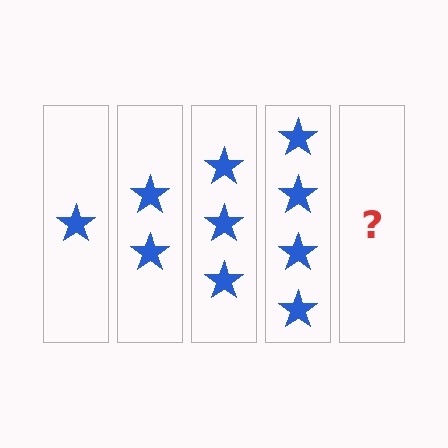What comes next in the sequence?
The next element should be 5 stars.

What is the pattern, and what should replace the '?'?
The pattern is that each step adds one more star. The '?' should be 5 stars.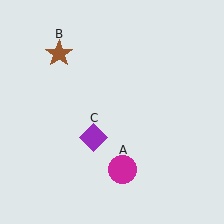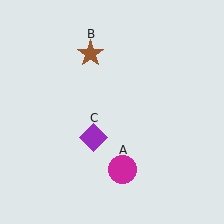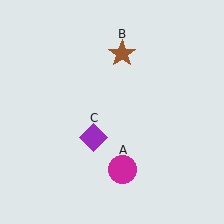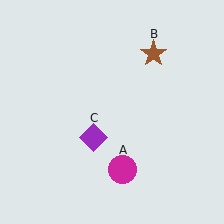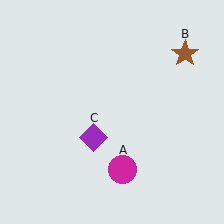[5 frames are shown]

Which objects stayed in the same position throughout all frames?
Magenta circle (object A) and purple diamond (object C) remained stationary.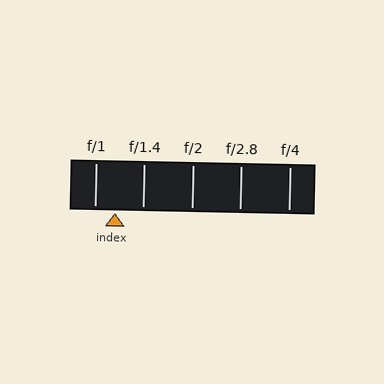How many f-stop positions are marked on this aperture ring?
There are 5 f-stop positions marked.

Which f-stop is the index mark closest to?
The index mark is closest to f/1.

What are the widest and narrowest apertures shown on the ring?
The widest aperture shown is f/1 and the narrowest is f/4.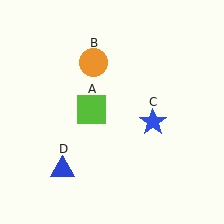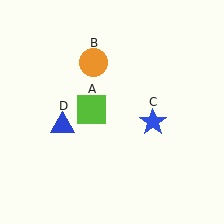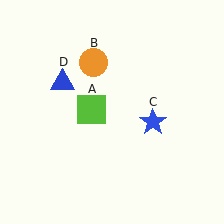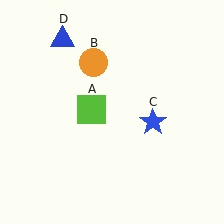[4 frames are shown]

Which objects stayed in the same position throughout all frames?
Lime square (object A) and orange circle (object B) and blue star (object C) remained stationary.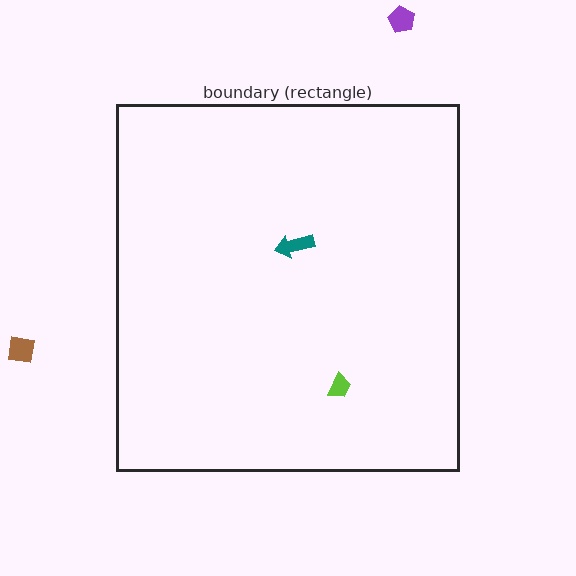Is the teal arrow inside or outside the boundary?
Inside.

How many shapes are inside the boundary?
2 inside, 2 outside.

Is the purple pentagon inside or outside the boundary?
Outside.